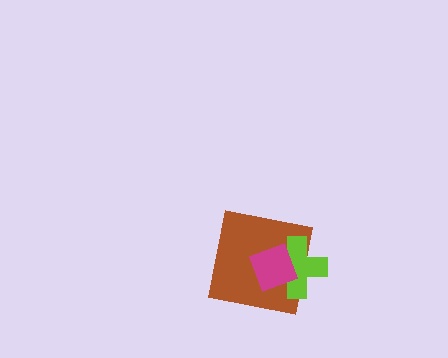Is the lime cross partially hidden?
Yes, it is partially covered by another shape.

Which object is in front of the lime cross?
The magenta diamond is in front of the lime cross.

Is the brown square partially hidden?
Yes, it is partially covered by another shape.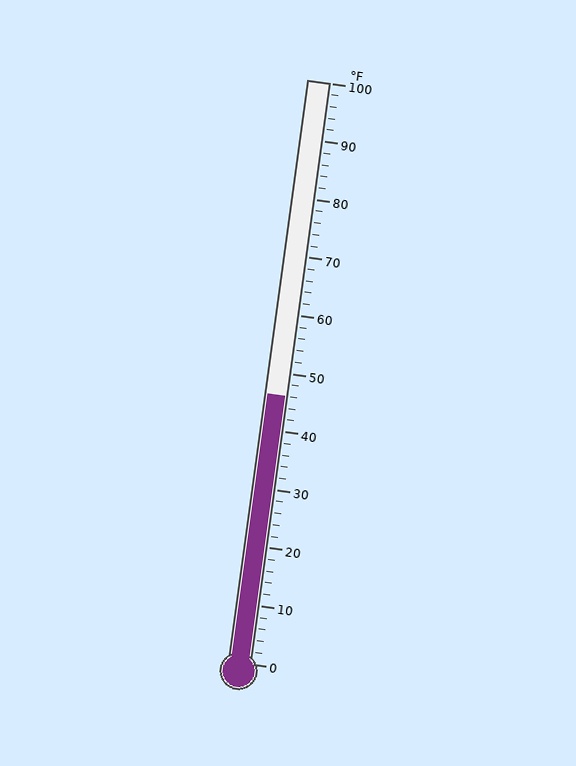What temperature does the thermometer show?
The thermometer shows approximately 46°F.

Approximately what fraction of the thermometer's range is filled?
The thermometer is filled to approximately 45% of its range.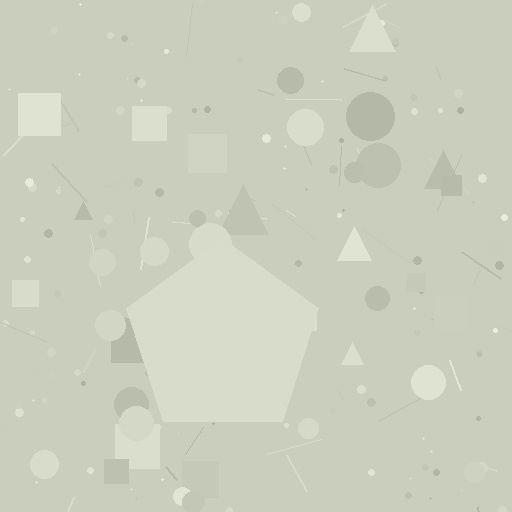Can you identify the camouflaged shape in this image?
The camouflaged shape is a pentagon.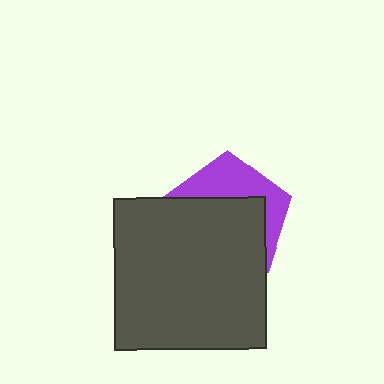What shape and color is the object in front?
The object in front is a dark gray square.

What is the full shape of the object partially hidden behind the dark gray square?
The partially hidden object is a purple pentagon.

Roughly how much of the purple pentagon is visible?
A small part of it is visible (roughly 38%).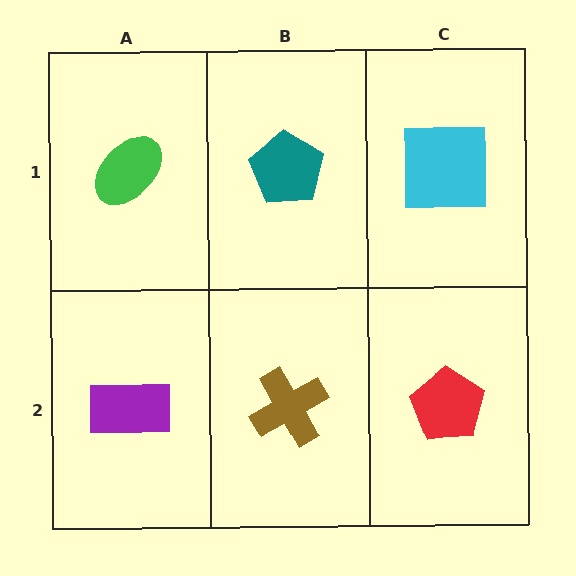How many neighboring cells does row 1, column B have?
3.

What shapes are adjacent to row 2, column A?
A green ellipse (row 1, column A), a brown cross (row 2, column B).